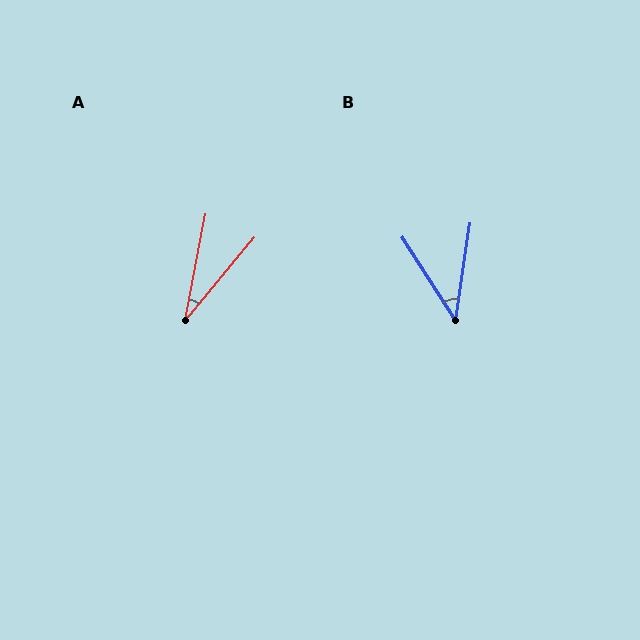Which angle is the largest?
B, at approximately 41 degrees.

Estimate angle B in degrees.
Approximately 41 degrees.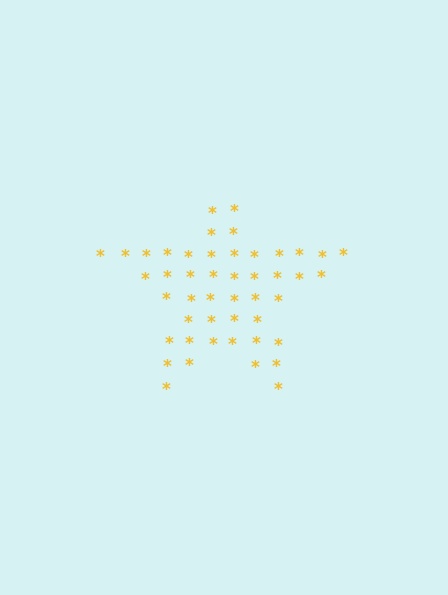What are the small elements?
The small elements are asterisks.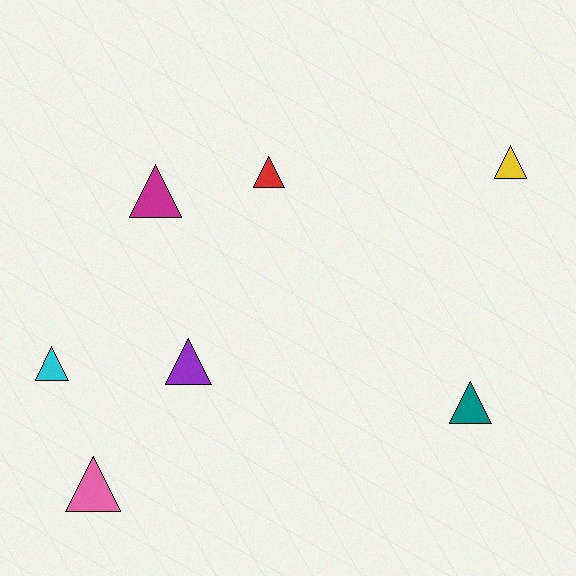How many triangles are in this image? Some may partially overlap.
There are 7 triangles.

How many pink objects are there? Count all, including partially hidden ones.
There is 1 pink object.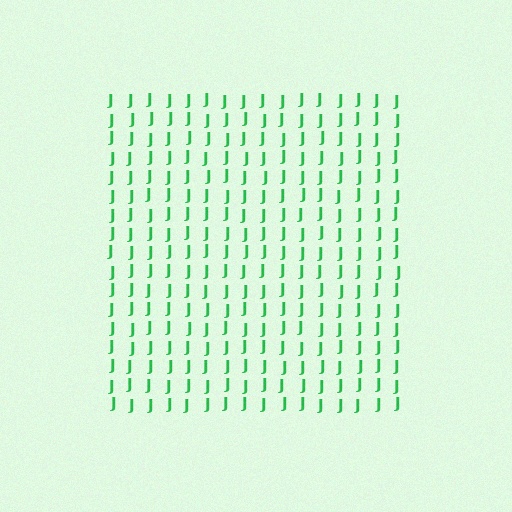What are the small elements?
The small elements are letter J's.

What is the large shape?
The large shape is a square.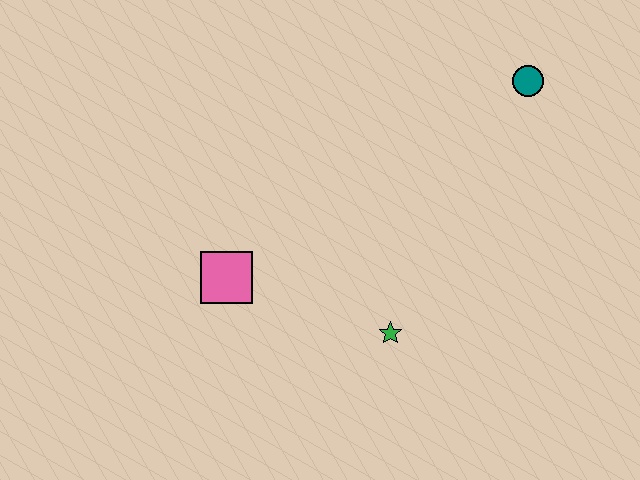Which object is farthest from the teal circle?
The pink square is farthest from the teal circle.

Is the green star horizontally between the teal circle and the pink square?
Yes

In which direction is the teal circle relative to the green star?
The teal circle is above the green star.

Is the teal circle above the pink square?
Yes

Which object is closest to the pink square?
The green star is closest to the pink square.